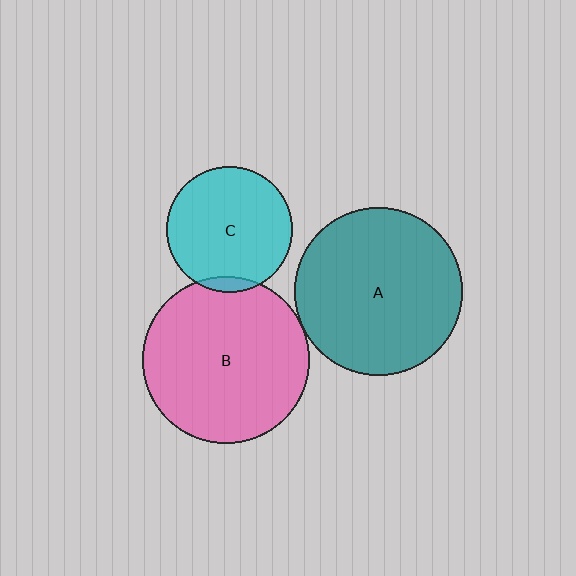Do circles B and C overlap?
Yes.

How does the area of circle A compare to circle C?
Approximately 1.8 times.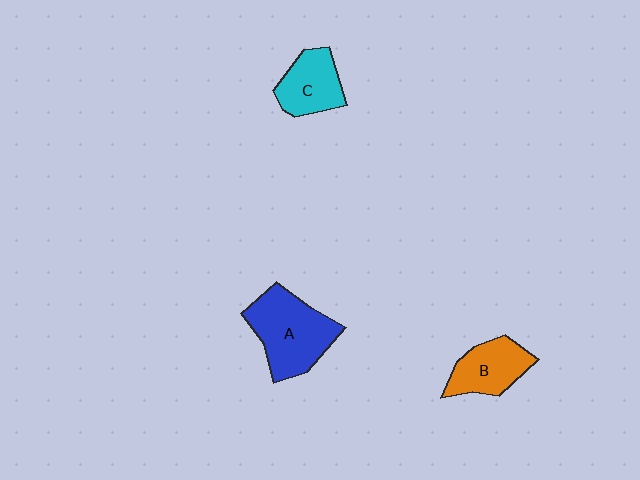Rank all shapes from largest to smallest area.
From largest to smallest: A (blue), B (orange), C (cyan).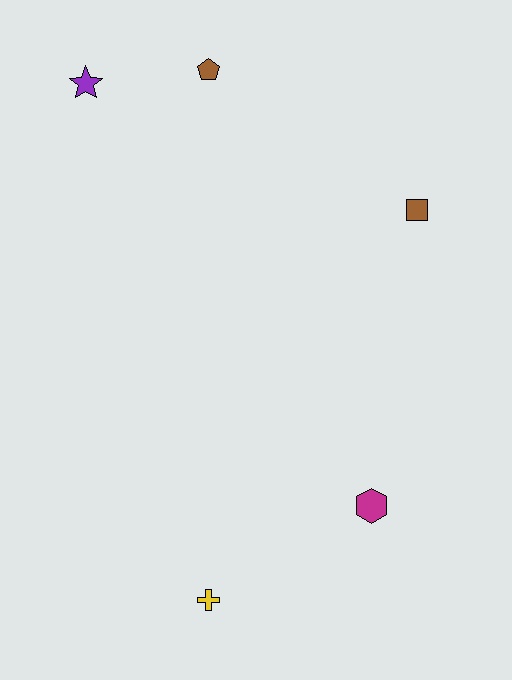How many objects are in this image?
There are 5 objects.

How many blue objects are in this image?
There are no blue objects.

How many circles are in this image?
There are no circles.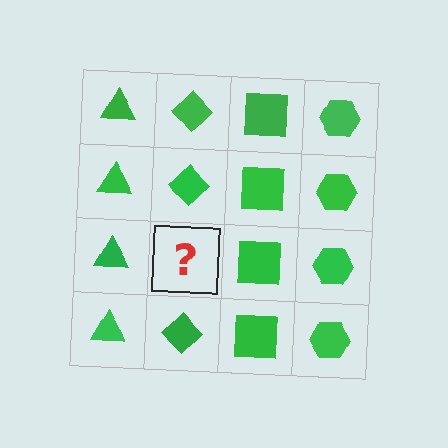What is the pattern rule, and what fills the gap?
The rule is that each column has a consistent shape. The gap should be filled with a green diamond.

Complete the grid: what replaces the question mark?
The question mark should be replaced with a green diamond.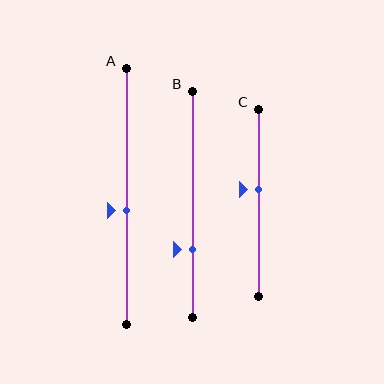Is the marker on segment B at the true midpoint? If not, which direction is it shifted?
No, the marker on segment B is shifted downward by about 20% of the segment length.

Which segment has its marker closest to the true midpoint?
Segment A has its marker closest to the true midpoint.